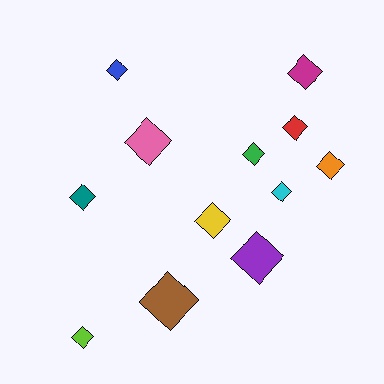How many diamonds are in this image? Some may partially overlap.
There are 12 diamonds.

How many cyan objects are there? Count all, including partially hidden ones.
There is 1 cyan object.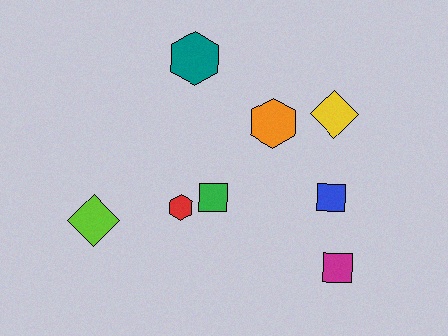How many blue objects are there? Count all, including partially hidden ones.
There is 1 blue object.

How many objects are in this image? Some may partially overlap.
There are 8 objects.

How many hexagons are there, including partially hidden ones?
There are 3 hexagons.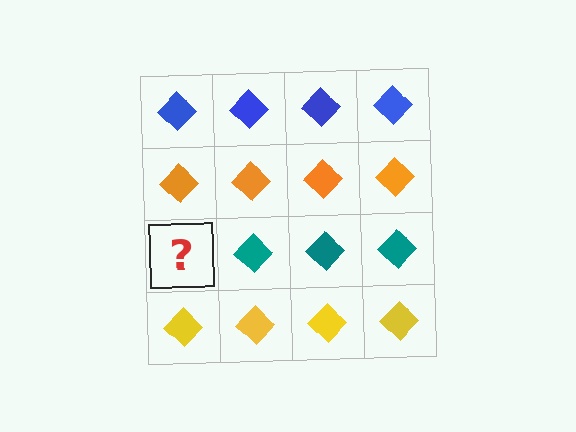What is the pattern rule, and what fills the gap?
The rule is that each row has a consistent color. The gap should be filled with a teal diamond.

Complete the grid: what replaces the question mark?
The question mark should be replaced with a teal diamond.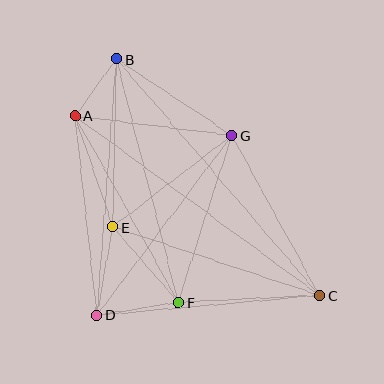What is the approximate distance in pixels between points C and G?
The distance between C and G is approximately 182 pixels.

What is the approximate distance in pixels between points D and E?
The distance between D and E is approximately 90 pixels.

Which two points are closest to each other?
Points A and B are closest to each other.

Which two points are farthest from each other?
Points B and C are farthest from each other.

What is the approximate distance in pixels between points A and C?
The distance between A and C is approximately 304 pixels.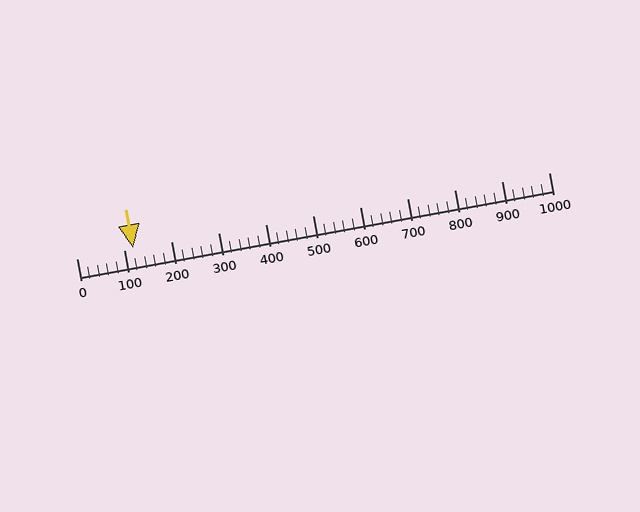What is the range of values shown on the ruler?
The ruler shows values from 0 to 1000.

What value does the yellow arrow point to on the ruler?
The yellow arrow points to approximately 120.